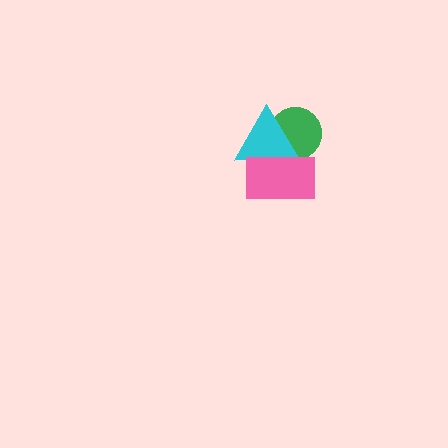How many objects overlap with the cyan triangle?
2 objects overlap with the cyan triangle.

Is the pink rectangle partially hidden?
No, no other shape covers it.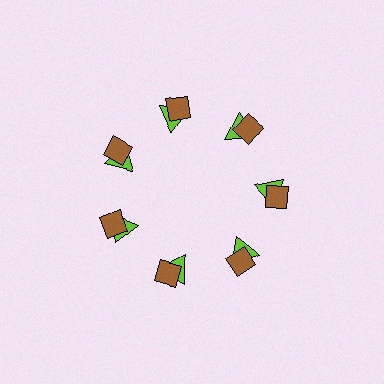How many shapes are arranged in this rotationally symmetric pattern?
There are 14 shapes, arranged in 7 groups of 2.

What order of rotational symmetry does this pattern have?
This pattern has 7-fold rotational symmetry.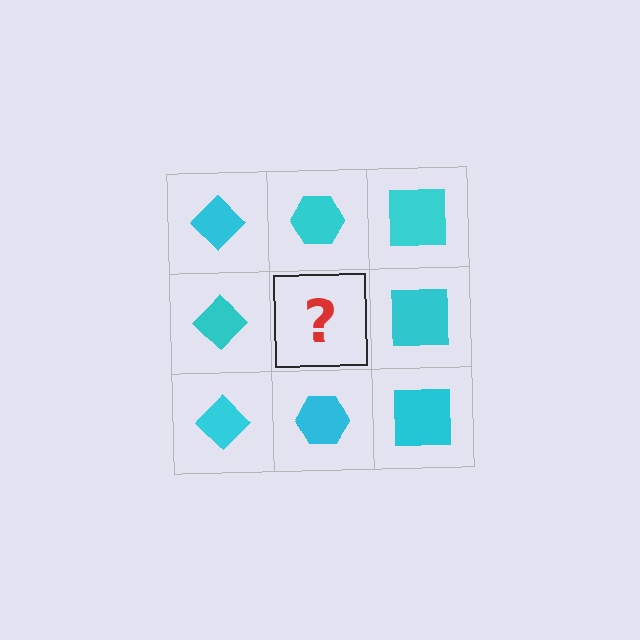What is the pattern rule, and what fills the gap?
The rule is that each column has a consistent shape. The gap should be filled with a cyan hexagon.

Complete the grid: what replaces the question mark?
The question mark should be replaced with a cyan hexagon.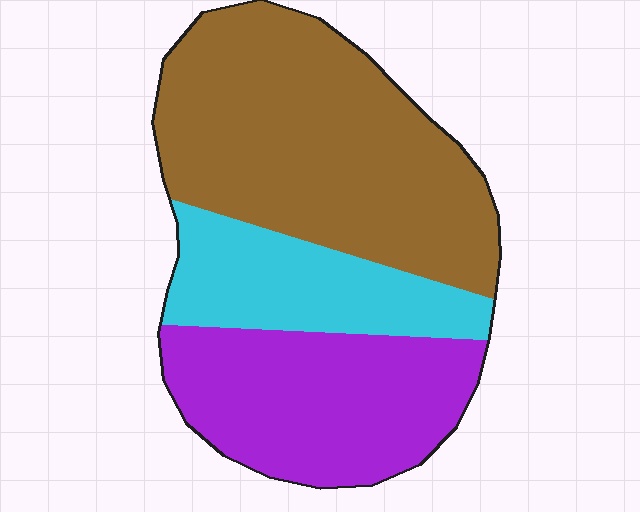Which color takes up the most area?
Brown, at roughly 50%.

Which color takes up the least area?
Cyan, at roughly 20%.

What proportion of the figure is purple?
Purple takes up about one third (1/3) of the figure.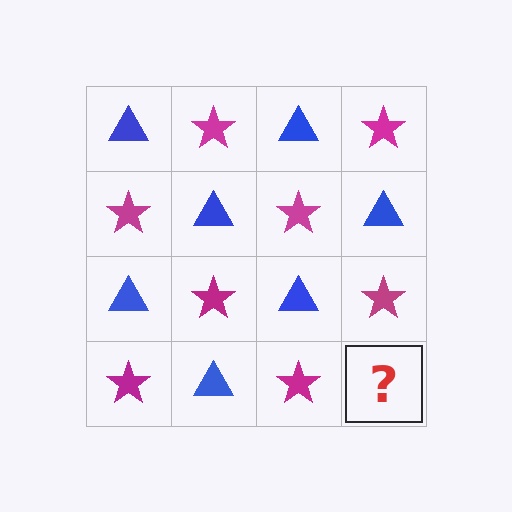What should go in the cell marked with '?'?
The missing cell should contain a blue triangle.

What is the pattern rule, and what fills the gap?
The rule is that it alternates blue triangle and magenta star in a checkerboard pattern. The gap should be filled with a blue triangle.